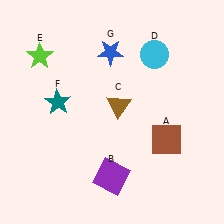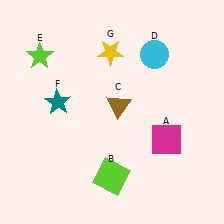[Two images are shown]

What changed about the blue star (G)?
In Image 1, G is blue. In Image 2, it changed to yellow.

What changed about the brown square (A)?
In Image 1, A is brown. In Image 2, it changed to magenta.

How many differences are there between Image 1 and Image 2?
There are 3 differences between the two images.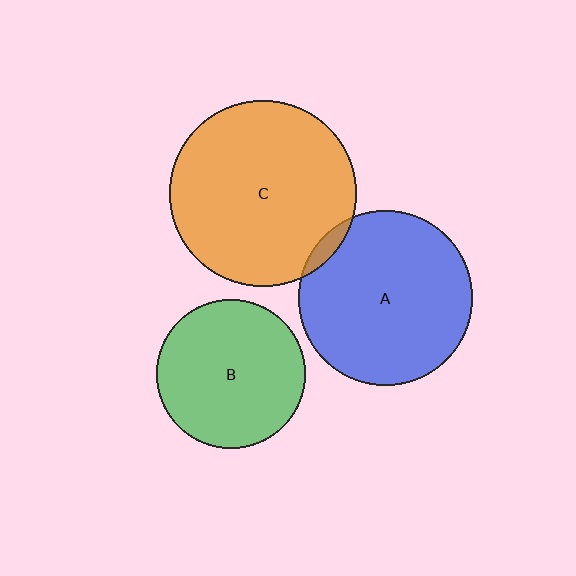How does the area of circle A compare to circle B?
Approximately 1.4 times.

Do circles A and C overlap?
Yes.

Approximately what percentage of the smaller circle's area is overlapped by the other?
Approximately 5%.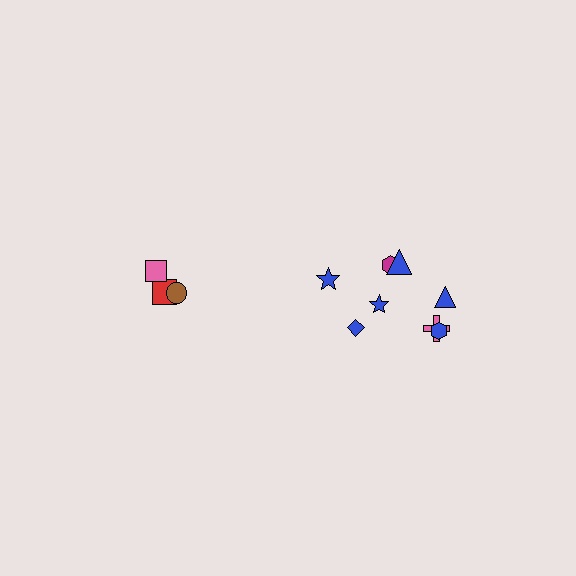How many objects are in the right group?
There are 8 objects.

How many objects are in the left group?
There are 3 objects.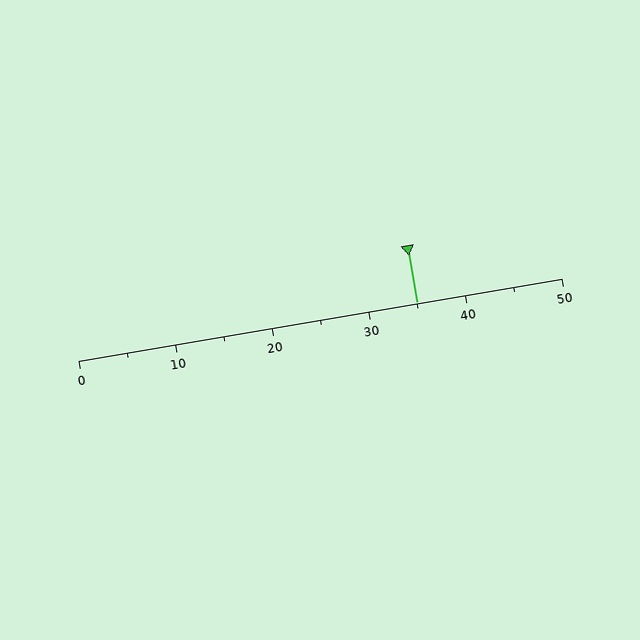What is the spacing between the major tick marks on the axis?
The major ticks are spaced 10 apart.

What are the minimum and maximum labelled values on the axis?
The axis runs from 0 to 50.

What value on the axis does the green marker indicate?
The marker indicates approximately 35.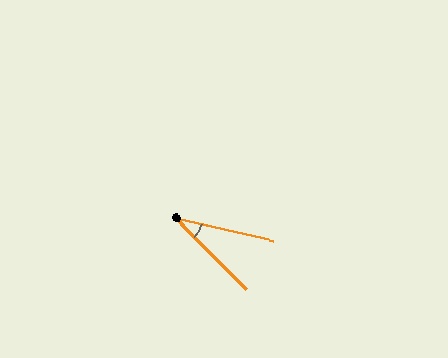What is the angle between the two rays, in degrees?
Approximately 32 degrees.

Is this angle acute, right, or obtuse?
It is acute.